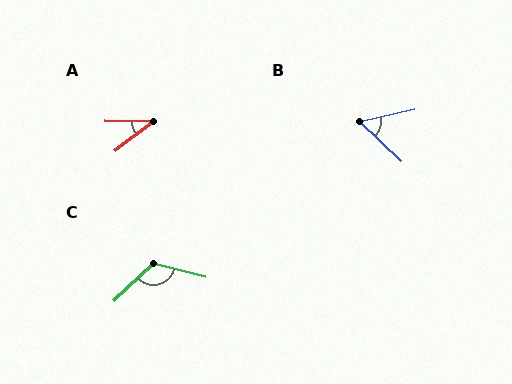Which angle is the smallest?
A, at approximately 38 degrees.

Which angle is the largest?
C, at approximately 122 degrees.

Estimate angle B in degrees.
Approximately 57 degrees.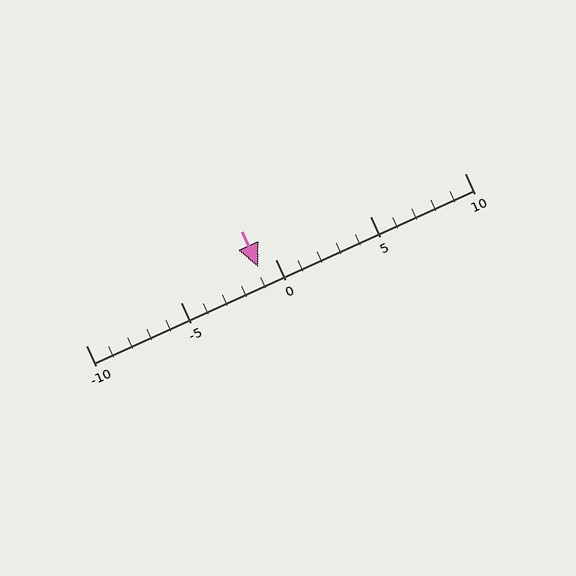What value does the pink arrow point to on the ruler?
The pink arrow points to approximately -1.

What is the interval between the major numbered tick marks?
The major tick marks are spaced 5 units apart.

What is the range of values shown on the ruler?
The ruler shows values from -10 to 10.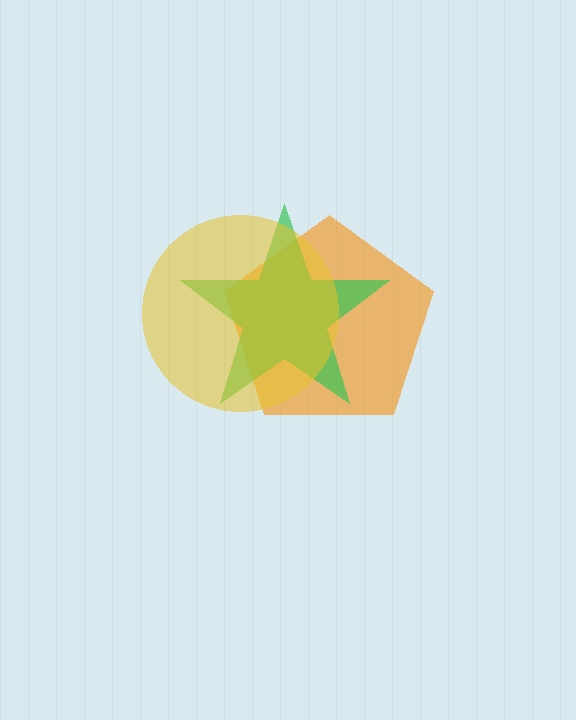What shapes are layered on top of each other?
The layered shapes are: an orange pentagon, a green star, a yellow circle.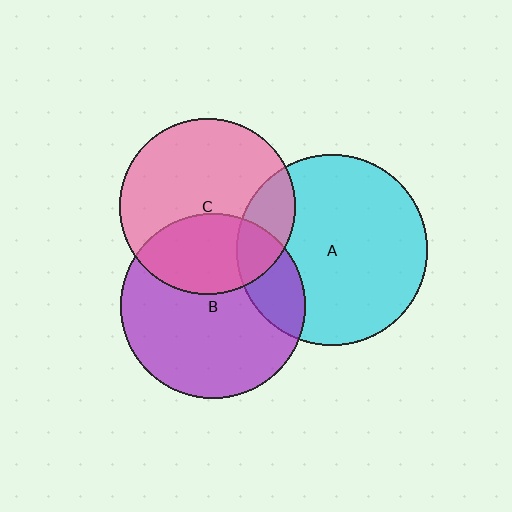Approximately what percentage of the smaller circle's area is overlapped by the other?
Approximately 35%.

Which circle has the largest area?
Circle A (cyan).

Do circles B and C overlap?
Yes.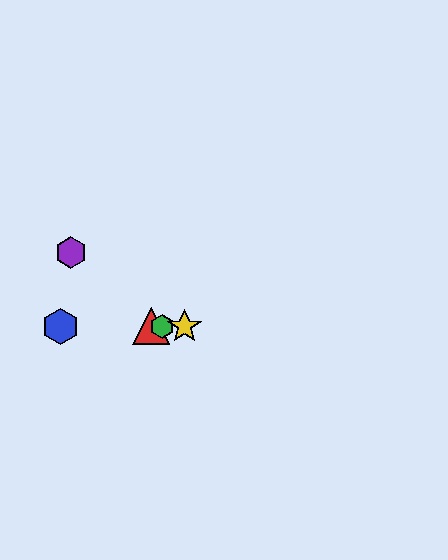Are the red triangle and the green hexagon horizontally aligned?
Yes, both are at y≈326.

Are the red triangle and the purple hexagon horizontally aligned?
No, the red triangle is at y≈326 and the purple hexagon is at y≈253.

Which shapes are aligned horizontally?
The red triangle, the blue hexagon, the green hexagon, the yellow star are aligned horizontally.